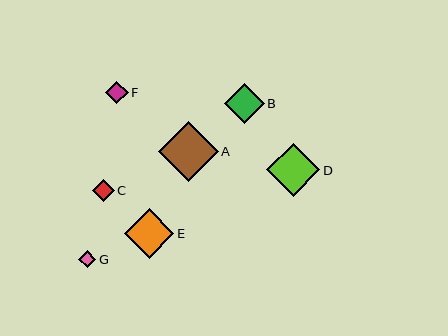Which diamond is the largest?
Diamond A is the largest with a size of approximately 60 pixels.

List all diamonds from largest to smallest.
From largest to smallest: A, D, E, B, F, C, G.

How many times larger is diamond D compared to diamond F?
Diamond D is approximately 2.4 times the size of diamond F.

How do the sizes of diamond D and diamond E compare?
Diamond D and diamond E are approximately the same size.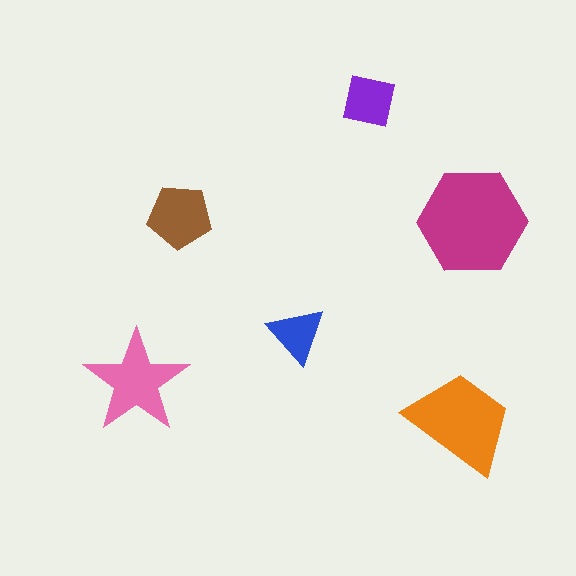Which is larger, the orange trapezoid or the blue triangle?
The orange trapezoid.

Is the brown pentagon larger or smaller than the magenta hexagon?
Smaller.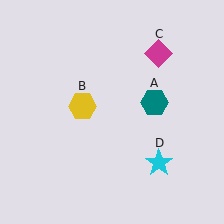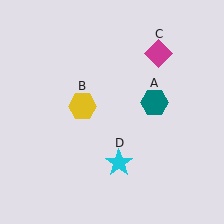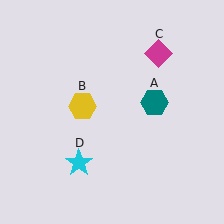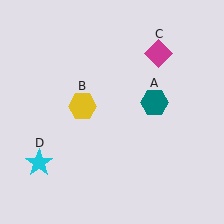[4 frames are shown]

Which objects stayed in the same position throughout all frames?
Teal hexagon (object A) and yellow hexagon (object B) and magenta diamond (object C) remained stationary.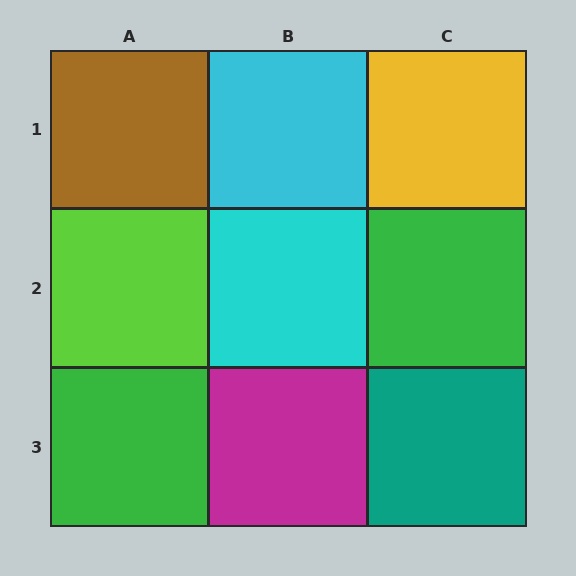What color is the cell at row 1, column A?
Brown.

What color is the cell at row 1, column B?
Cyan.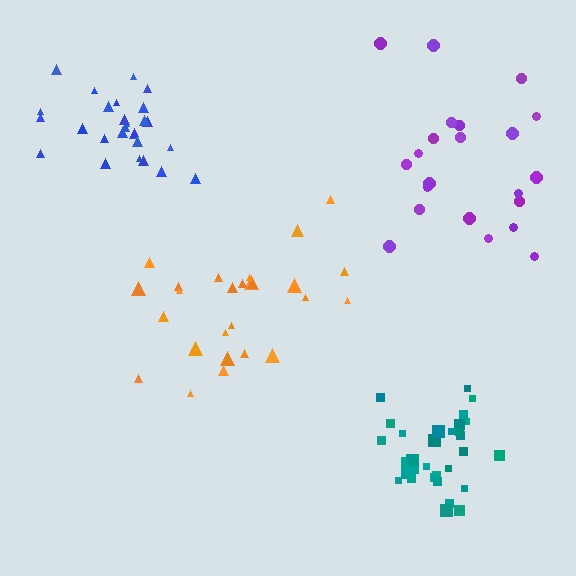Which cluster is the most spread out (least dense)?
Purple.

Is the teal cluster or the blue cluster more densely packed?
Teal.